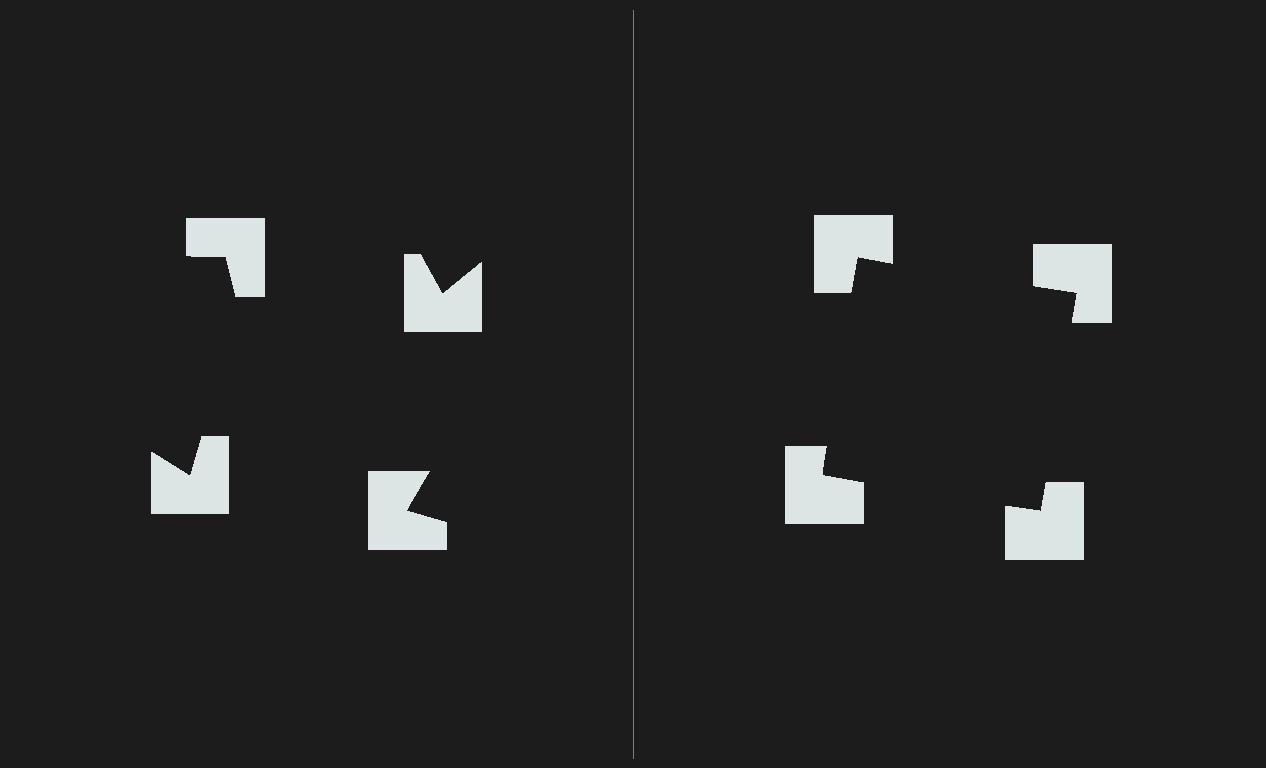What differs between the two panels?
The notched squares are positioned identically on both sides; only the wedge orientations differ. On the right they align to a square; on the left they are misaligned.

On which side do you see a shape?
An illusory square appears on the right side. On the left side the wedge cuts are rotated, so no coherent shape forms.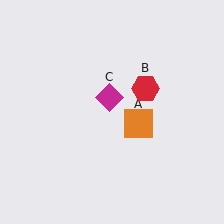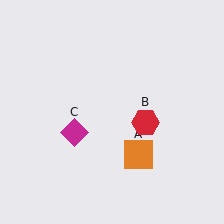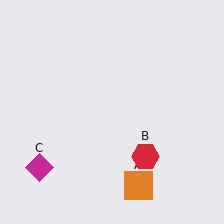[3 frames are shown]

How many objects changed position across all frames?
3 objects changed position: orange square (object A), red hexagon (object B), magenta diamond (object C).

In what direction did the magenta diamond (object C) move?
The magenta diamond (object C) moved down and to the left.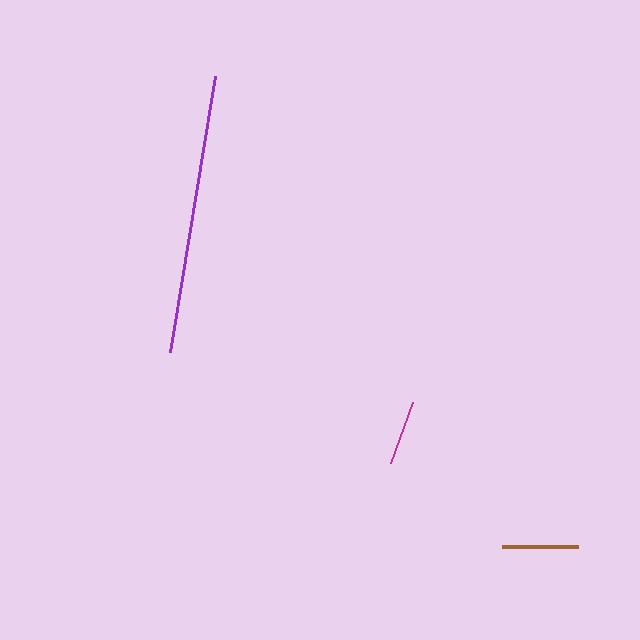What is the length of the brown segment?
The brown segment is approximately 75 pixels long.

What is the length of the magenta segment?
The magenta segment is approximately 66 pixels long.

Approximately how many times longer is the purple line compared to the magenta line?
The purple line is approximately 4.3 times the length of the magenta line.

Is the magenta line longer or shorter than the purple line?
The purple line is longer than the magenta line.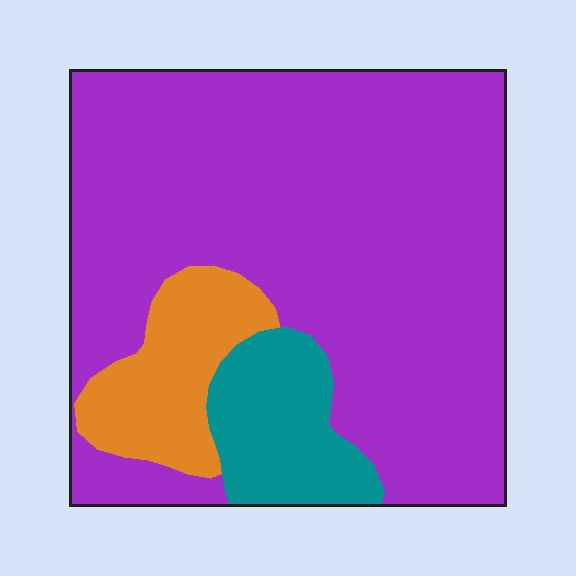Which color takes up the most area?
Purple, at roughly 75%.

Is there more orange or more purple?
Purple.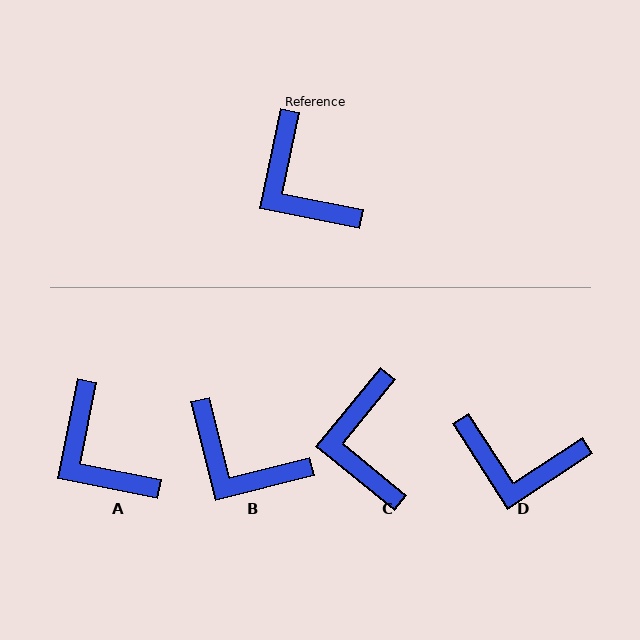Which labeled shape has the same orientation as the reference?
A.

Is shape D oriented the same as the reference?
No, it is off by about 45 degrees.